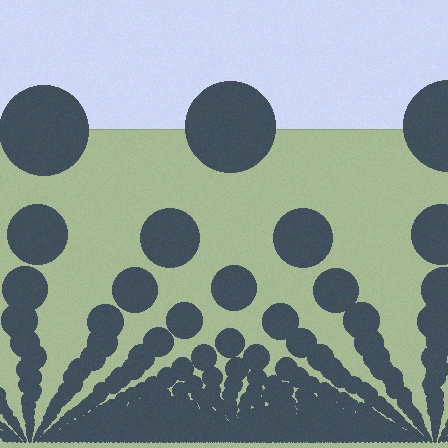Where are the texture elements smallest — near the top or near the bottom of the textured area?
Near the bottom.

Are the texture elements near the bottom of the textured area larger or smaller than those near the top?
Smaller. The gradient is inverted — elements near the bottom are smaller and denser.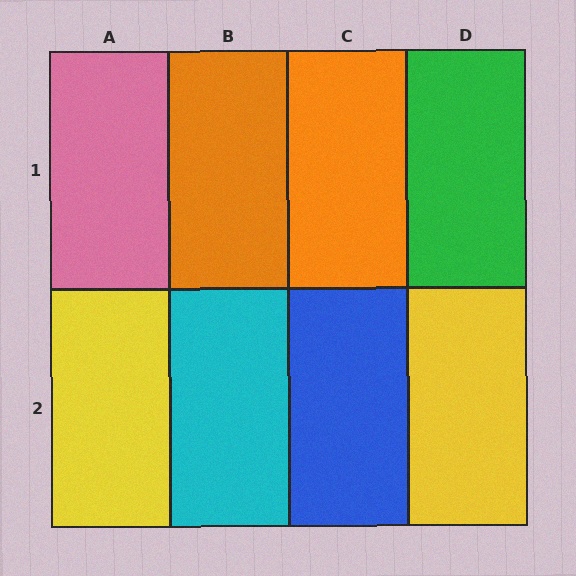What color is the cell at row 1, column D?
Green.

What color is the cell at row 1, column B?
Orange.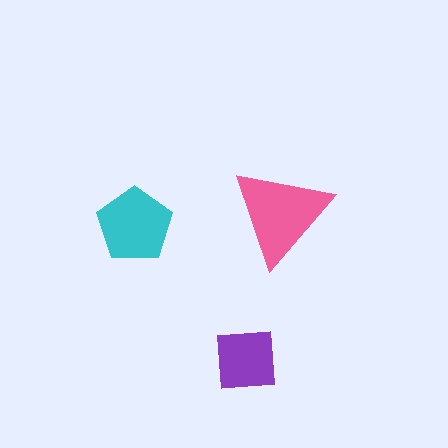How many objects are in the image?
There are 3 objects in the image.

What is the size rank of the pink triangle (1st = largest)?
1st.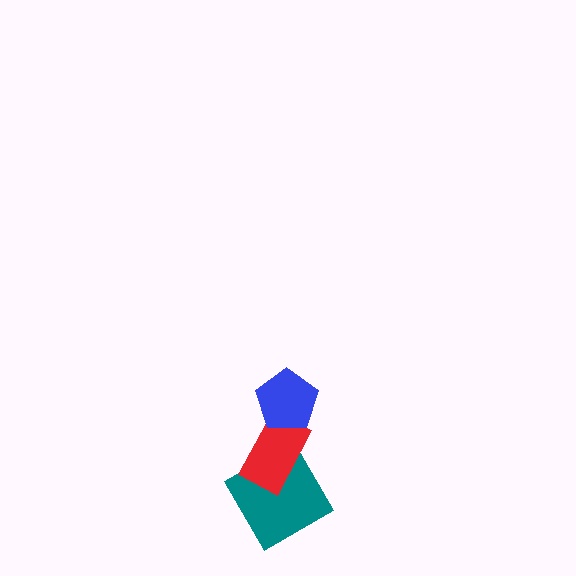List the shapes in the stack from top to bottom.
From top to bottom: the blue pentagon, the red rectangle, the teal diamond.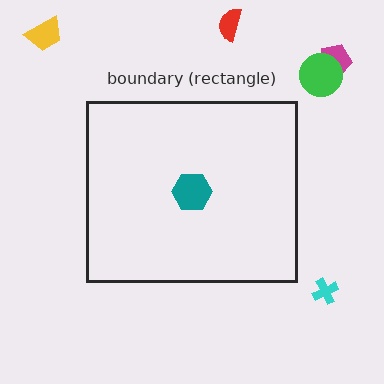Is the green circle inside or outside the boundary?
Outside.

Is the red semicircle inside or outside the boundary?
Outside.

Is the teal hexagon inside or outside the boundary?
Inside.